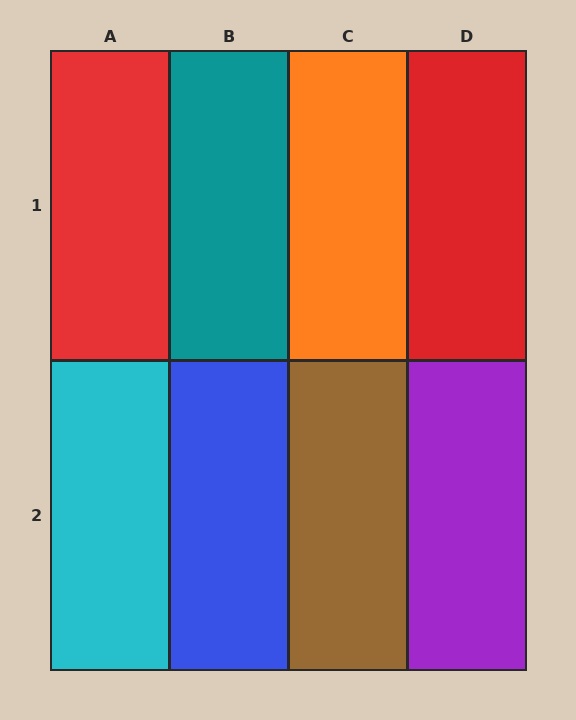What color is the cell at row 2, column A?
Cyan.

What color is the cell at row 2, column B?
Blue.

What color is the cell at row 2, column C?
Brown.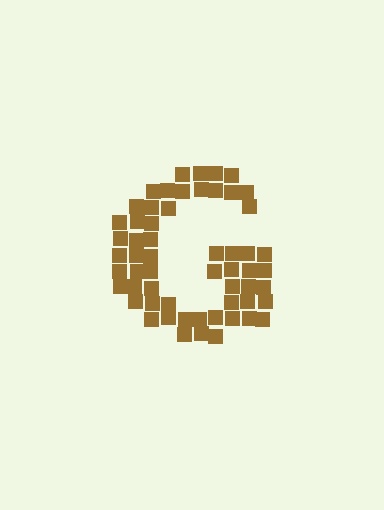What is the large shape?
The large shape is the letter G.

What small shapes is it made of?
It is made of small squares.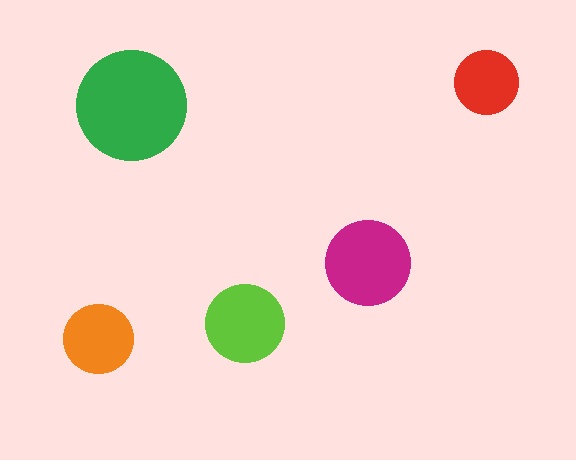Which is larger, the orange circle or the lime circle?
The lime one.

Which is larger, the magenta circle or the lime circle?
The magenta one.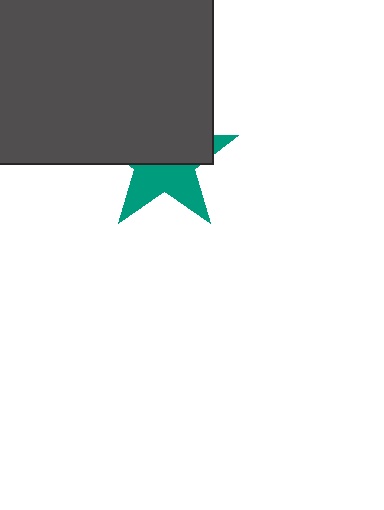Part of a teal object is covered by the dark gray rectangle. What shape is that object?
It is a star.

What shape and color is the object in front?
The object in front is a dark gray rectangle.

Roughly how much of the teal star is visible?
A small part of it is visible (roughly 44%).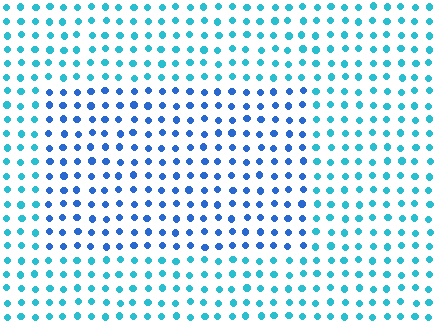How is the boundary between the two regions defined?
The boundary is defined purely by a slight shift in hue (about 31 degrees). Spacing, size, and orientation are identical on both sides.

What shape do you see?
I see a rectangle.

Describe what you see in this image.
The image is filled with small cyan elements in a uniform arrangement. A rectangle-shaped region is visible where the elements are tinted to a slightly different hue, forming a subtle color boundary.